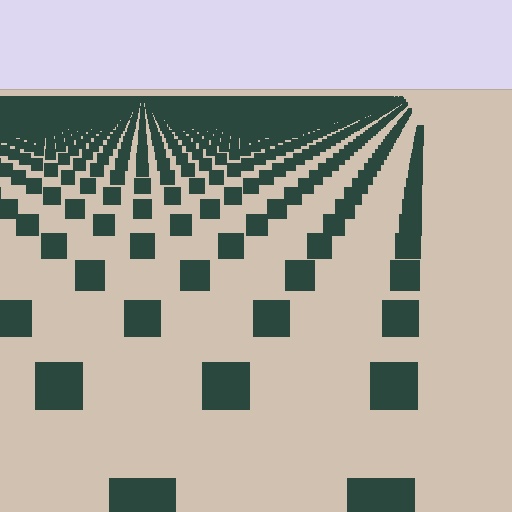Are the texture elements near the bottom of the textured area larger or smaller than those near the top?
Larger. Near the bottom, elements are closer to the viewer and appear at a bigger on-screen size.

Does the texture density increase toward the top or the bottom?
Density increases toward the top.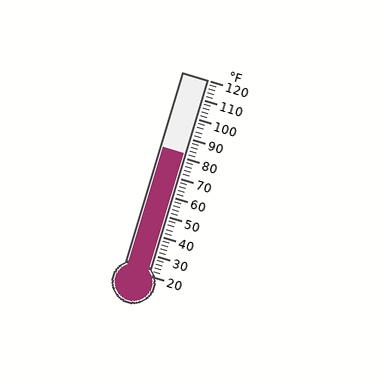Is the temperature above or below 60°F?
The temperature is above 60°F.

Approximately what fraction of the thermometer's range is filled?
The thermometer is filled to approximately 60% of its range.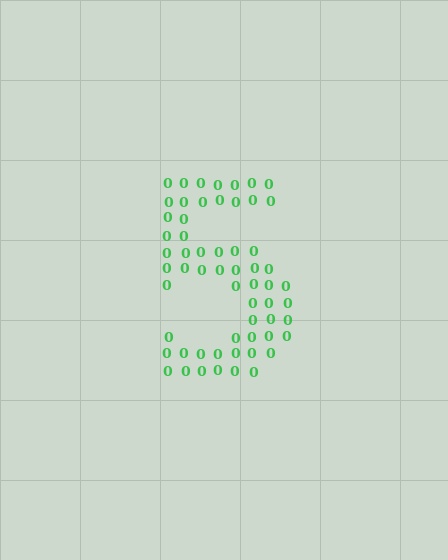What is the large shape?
The large shape is the digit 5.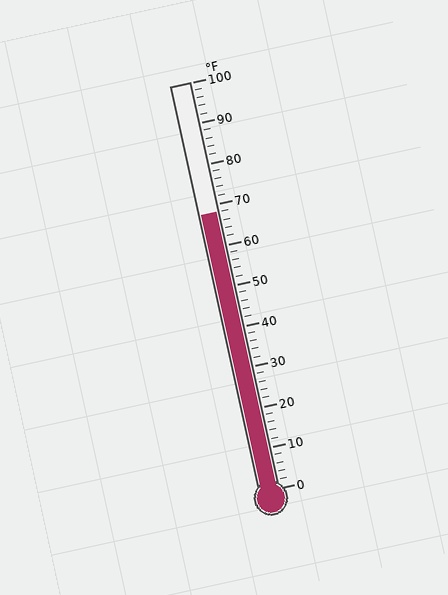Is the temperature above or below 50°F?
The temperature is above 50°F.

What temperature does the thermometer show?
The thermometer shows approximately 68°F.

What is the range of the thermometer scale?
The thermometer scale ranges from 0°F to 100°F.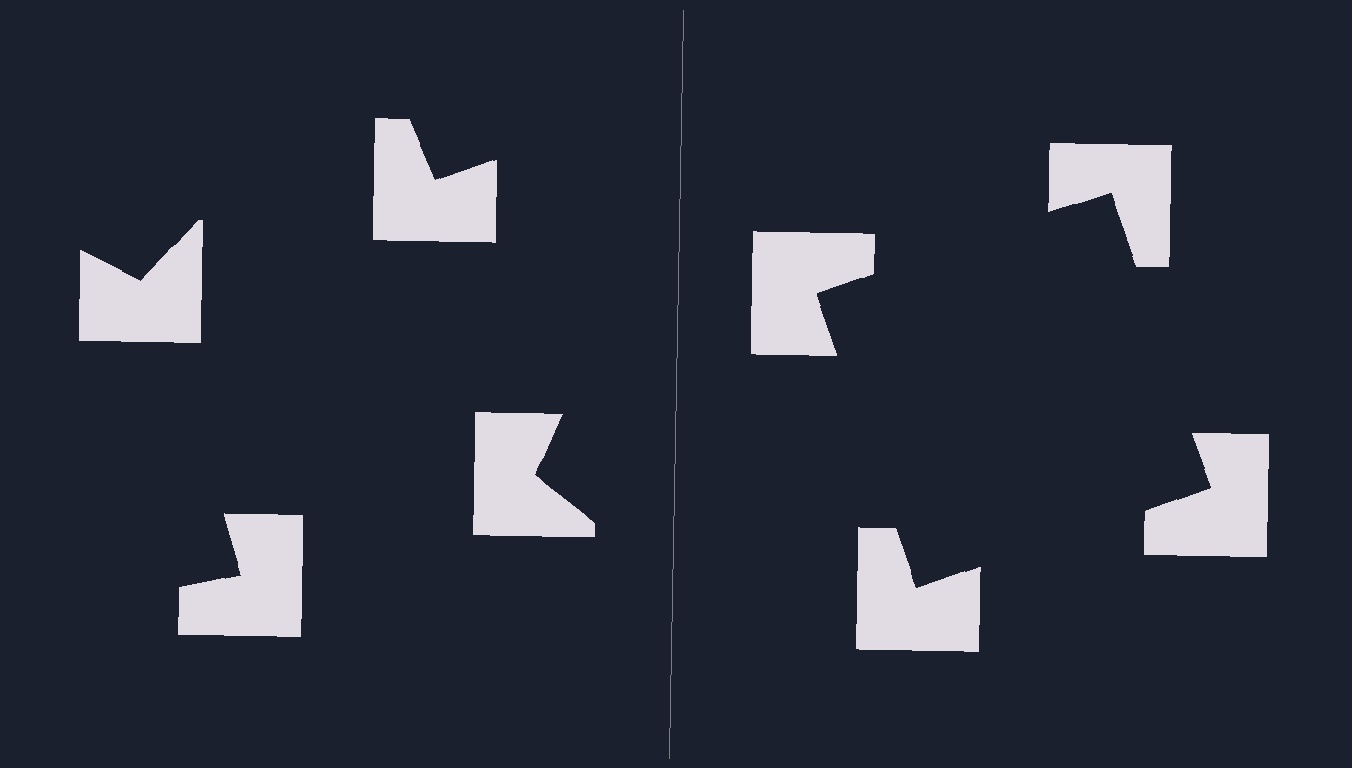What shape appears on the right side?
An illusory square.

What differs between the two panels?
The notched squares are positioned identically on both sides; only the wedge orientations differ. On the right they align to a square; on the left they are misaligned.